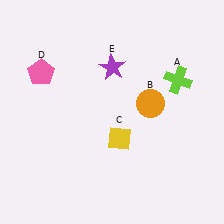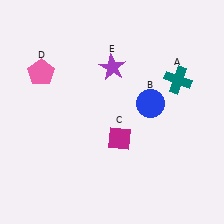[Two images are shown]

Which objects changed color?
A changed from lime to teal. B changed from orange to blue. C changed from yellow to magenta.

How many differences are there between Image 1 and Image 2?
There are 3 differences between the two images.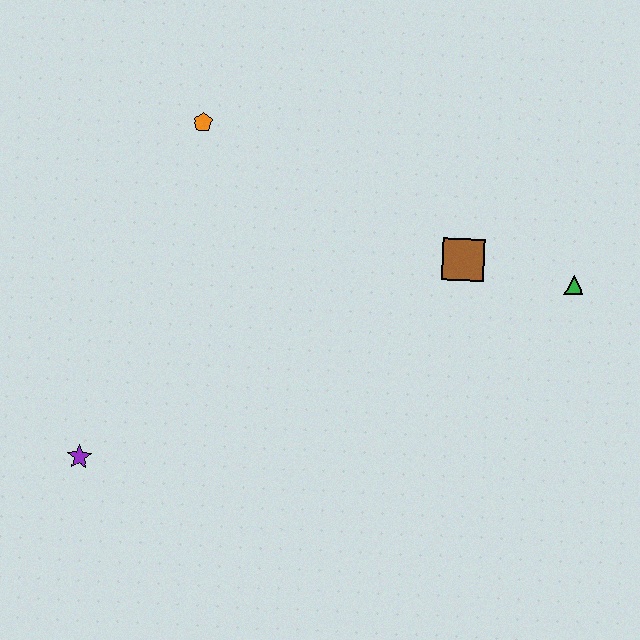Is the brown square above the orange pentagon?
No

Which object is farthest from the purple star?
The green triangle is farthest from the purple star.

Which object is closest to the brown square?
The green triangle is closest to the brown square.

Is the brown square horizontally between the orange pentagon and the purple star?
No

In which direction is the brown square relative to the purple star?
The brown square is to the right of the purple star.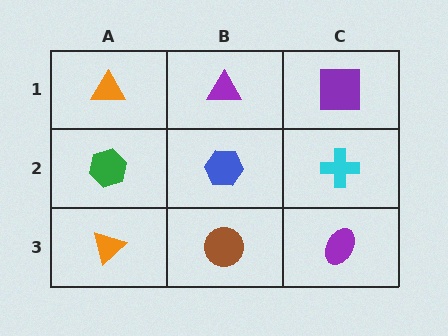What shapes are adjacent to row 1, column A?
A green hexagon (row 2, column A), a purple triangle (row 1, column B).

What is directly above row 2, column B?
A purple triangle.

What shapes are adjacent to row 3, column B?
A blue hexagon (row 2, column B), an orange triangle (row 3, column A), a purple ellipse (row 3, column C).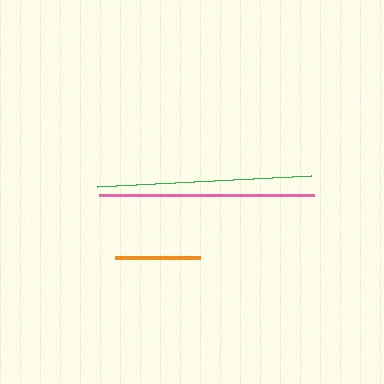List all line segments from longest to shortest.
From longest to shortest: pink, green, orange.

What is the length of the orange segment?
The orange segment is approximately 86 pixels long.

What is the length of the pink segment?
The pink segment is approximately 214 pixels long.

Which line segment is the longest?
The pink line is the longest at approximately 214 pixels.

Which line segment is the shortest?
The orange line is the shortest at approximately 86 pixels.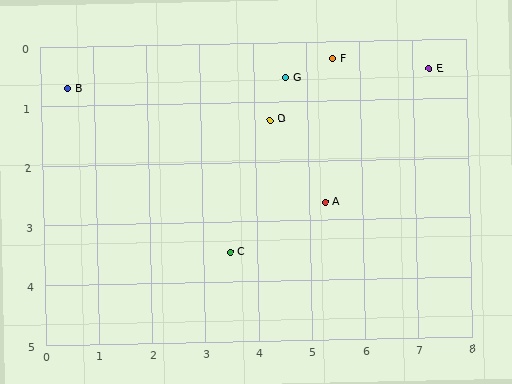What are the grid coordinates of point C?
Point C is at approximately (3.5, 3.5).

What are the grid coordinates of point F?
Point F is at approximately (5.5, 0.3).